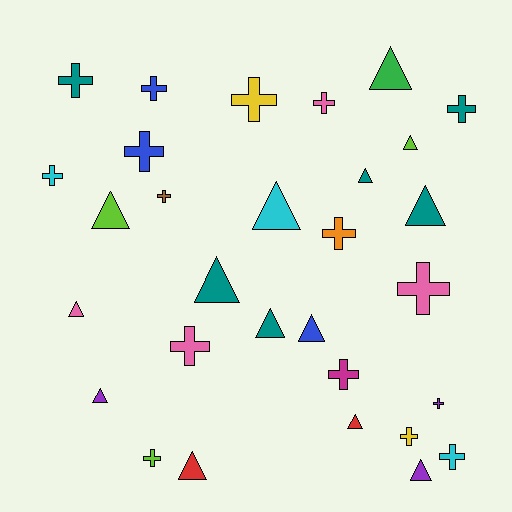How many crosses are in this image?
There are 16 crosses.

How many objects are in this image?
There are 30 objects.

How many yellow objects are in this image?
There are 2 yellow objects.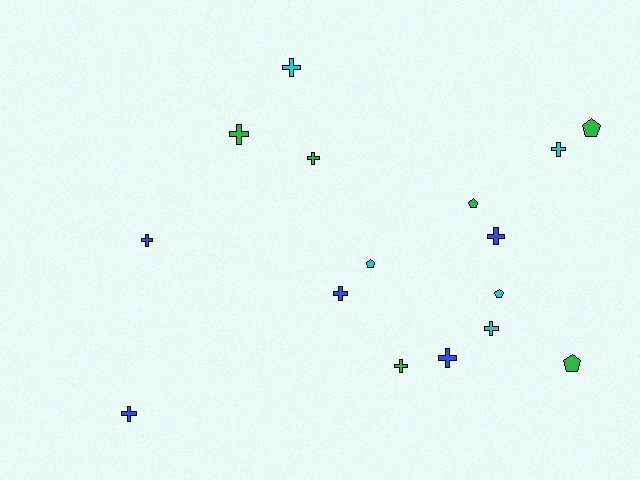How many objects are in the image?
There are 16 objects.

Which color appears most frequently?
Green, with 6 objects.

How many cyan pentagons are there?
There are 2 cyan pentagons.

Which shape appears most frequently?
Cross, with 11 objects.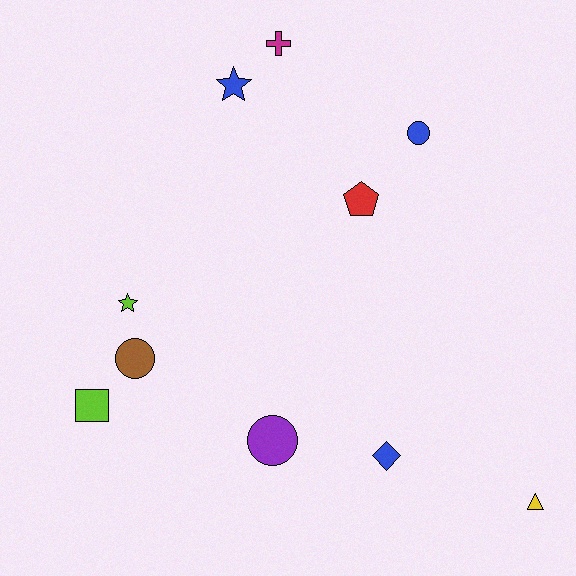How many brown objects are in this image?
There is 1 brown object.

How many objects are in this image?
There are 10 objects.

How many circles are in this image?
There are 3 circles.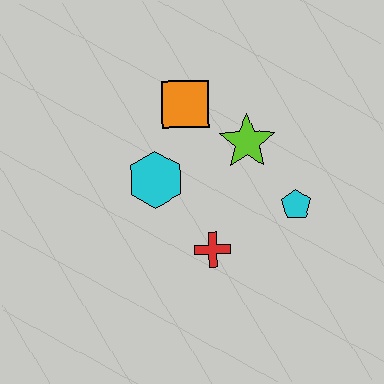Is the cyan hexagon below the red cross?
No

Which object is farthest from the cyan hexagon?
The cyan pentagon is farthest from the cyan hexagon.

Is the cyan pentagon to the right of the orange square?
Yes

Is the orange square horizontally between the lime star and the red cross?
No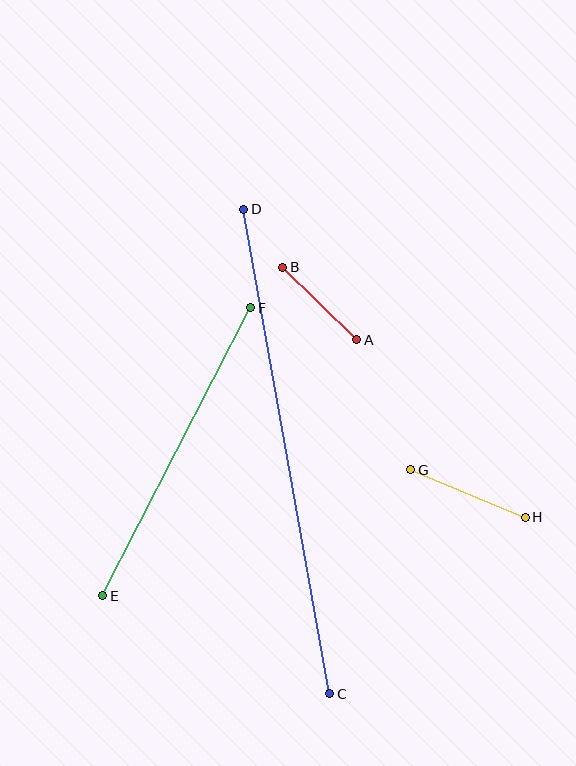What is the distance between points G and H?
The distance is approximately 124 pixels.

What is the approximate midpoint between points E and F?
The midpoint is at approximately (177, 452) pixels.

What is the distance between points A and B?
The distance is approximately 104 pixels.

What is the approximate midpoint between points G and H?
The midpoint is at approximately (468, 493) pixels.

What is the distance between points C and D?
The distance is approximately 492 pixels.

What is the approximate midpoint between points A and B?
The midpoint is at approximately (320, 303) pixels.